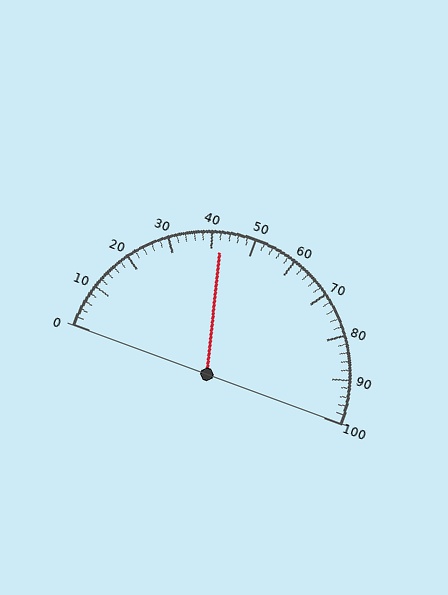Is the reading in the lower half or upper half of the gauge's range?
The reading is in the lower half of the range (0 to 100).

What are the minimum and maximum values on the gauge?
The gauge ranges from 0 to 100.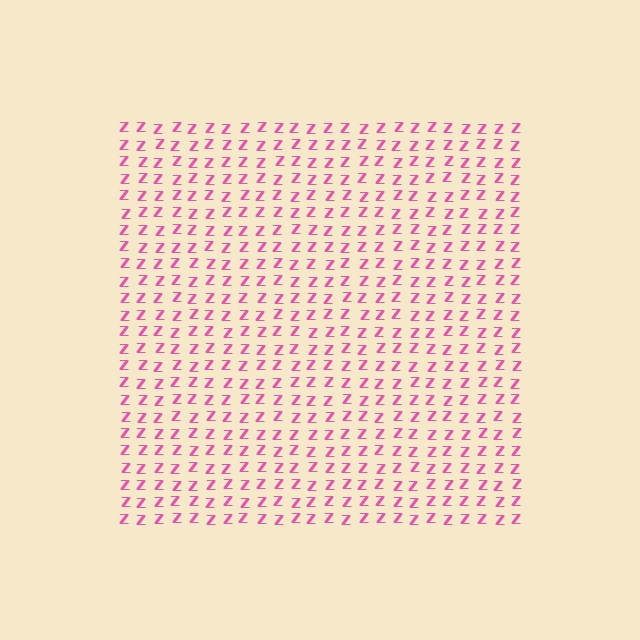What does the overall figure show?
The overall figure shows a square.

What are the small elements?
The small elements are letter Z's.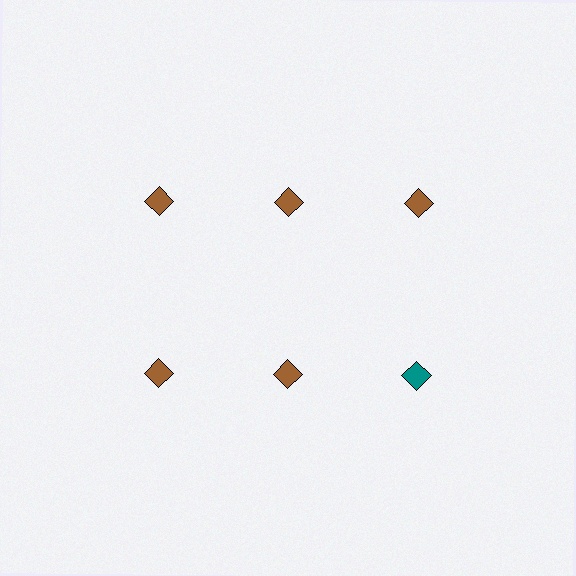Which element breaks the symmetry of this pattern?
The teal diamond in the second row, center column breaks the symmetry. All other shapes are brown diamonds.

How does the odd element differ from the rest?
It has a different color: teal instead of brown.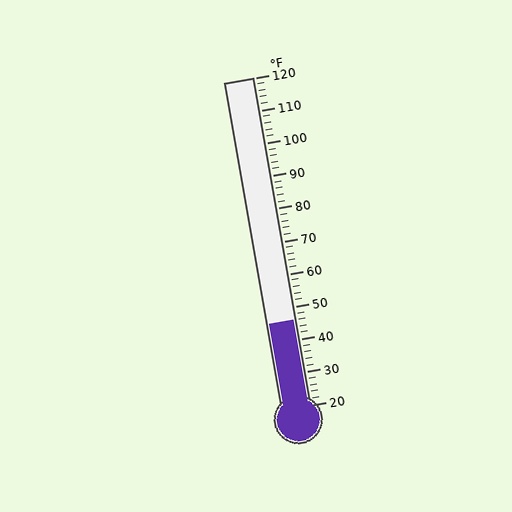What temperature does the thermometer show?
The thermometer shows approximately 46°F.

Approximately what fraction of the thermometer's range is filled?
The thermometer is filled to approximately 25% of its range.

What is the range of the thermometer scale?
The thermometer scale ranges from 20°F to 120°F.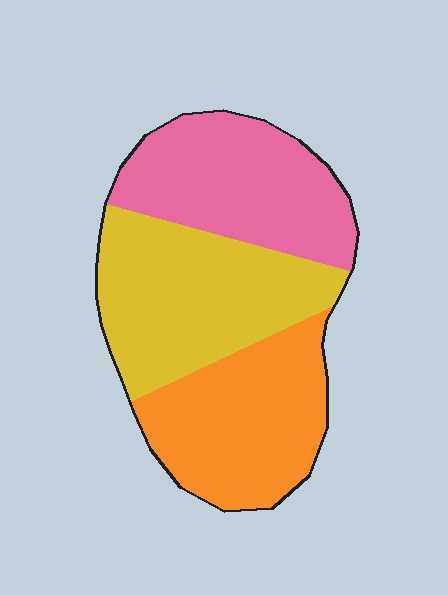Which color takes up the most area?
Yellow, at roughly 35%.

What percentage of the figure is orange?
Orange covers about 30% of the figure.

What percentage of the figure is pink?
Pink covers about 30% of the figure.